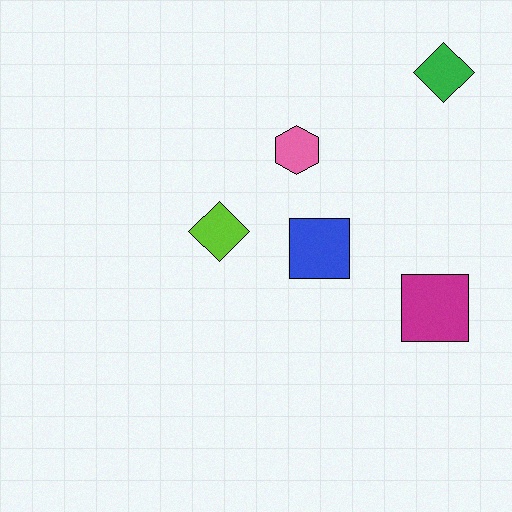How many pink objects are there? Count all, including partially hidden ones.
There is 1 pink object.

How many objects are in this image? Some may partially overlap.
There are 5 objects.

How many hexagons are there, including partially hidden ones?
There is 1 hexagon.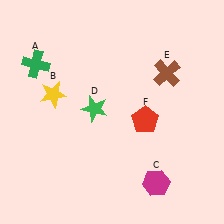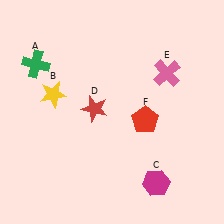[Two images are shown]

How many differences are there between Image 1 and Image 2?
There are 2 differences between the two images.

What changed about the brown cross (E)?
In Image 1, E is brown. In Image 2, it changed to pink.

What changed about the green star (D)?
In Image 1, D is green. In Image 2, it changed to red.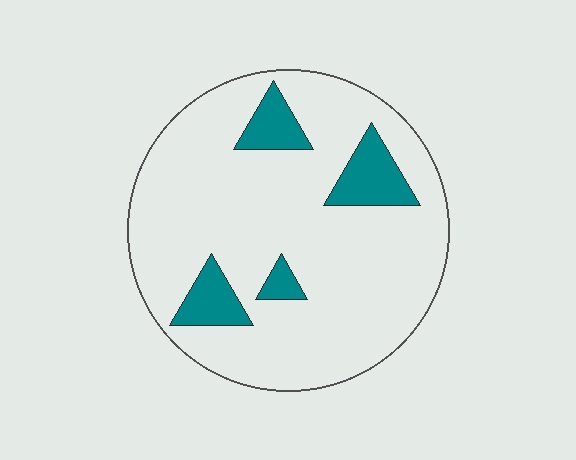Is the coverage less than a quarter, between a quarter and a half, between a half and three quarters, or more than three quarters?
Less than a quarter.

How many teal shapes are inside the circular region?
4.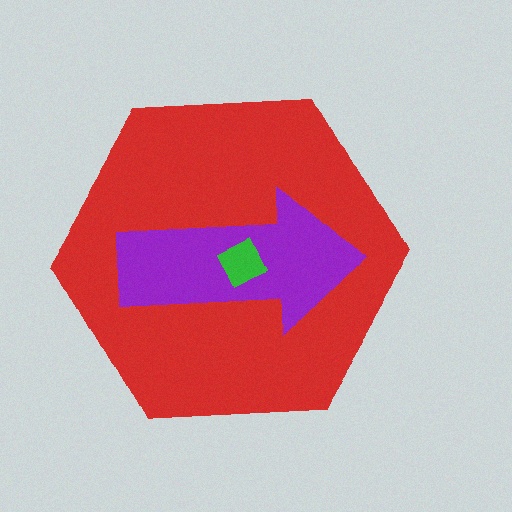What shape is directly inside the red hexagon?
The purple arrow.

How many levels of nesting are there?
3.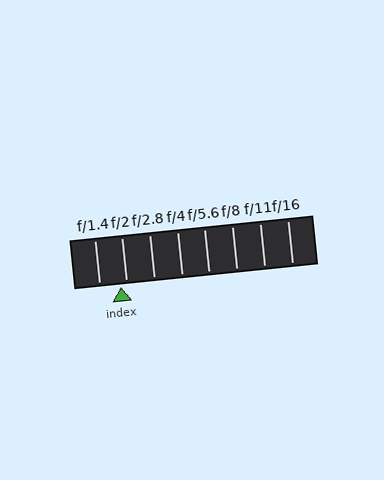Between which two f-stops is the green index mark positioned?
The index mark is between f/1.4 and f/2.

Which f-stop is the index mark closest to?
The index mark is closest to f/2.